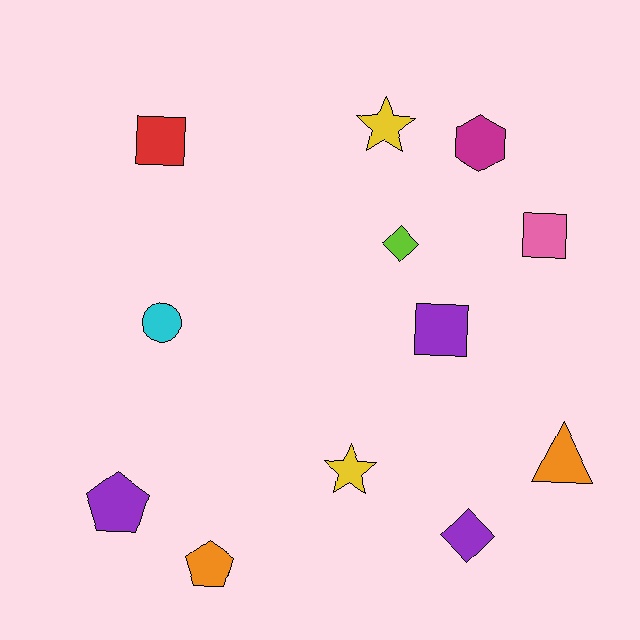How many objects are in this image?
There are 12 objects.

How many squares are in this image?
There are 3 squares.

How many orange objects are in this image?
There are 2 orange objects.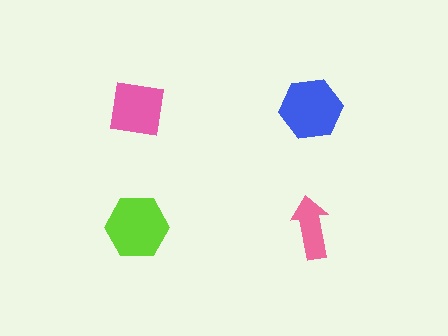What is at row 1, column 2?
A blue hexagon.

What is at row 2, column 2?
A pink arrow.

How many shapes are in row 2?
2 shapes.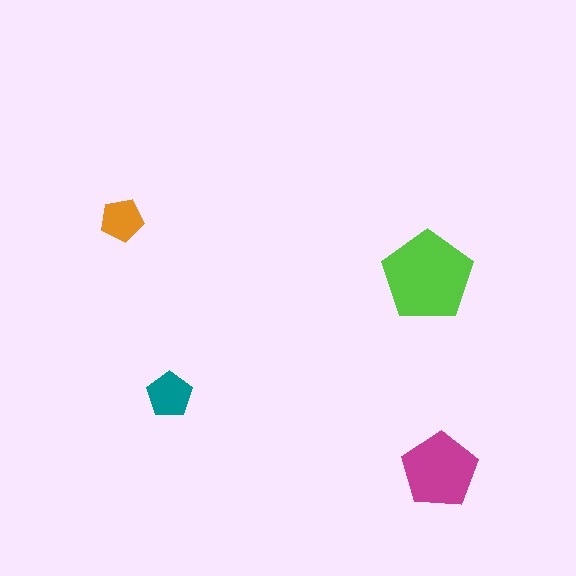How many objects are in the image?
There are 4 objects in the image.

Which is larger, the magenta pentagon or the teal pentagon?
The magenta one.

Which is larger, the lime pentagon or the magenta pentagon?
The lime one.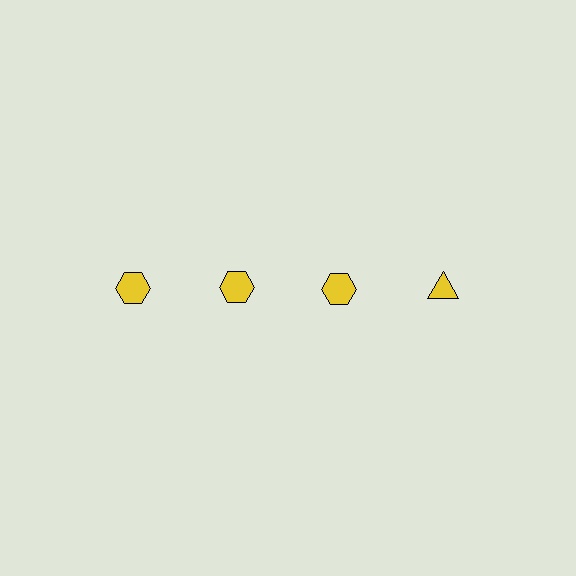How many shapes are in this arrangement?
There are 4 shapes arranged in a grid pattern.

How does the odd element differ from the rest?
It has a different shape: triangle instead of hexagon.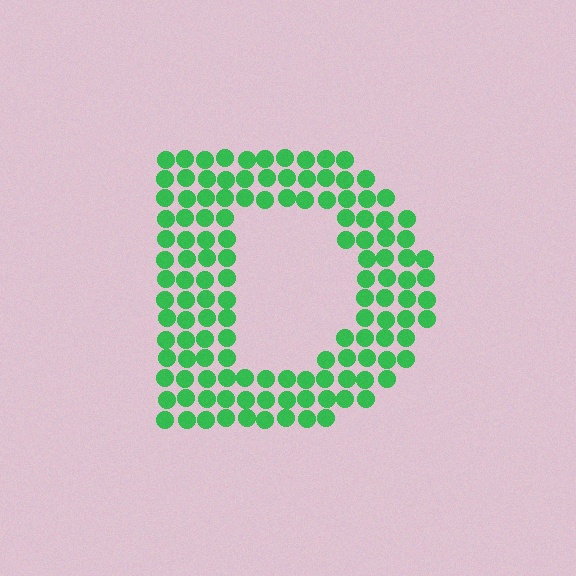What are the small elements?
The small elements are circles.